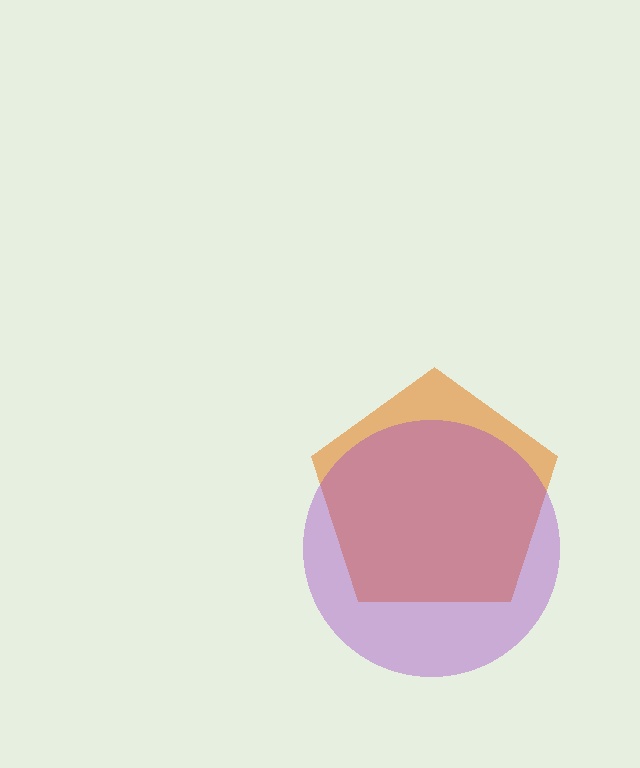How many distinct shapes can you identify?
There are 2 distinct shapes: an orange pentagon, a purple circle.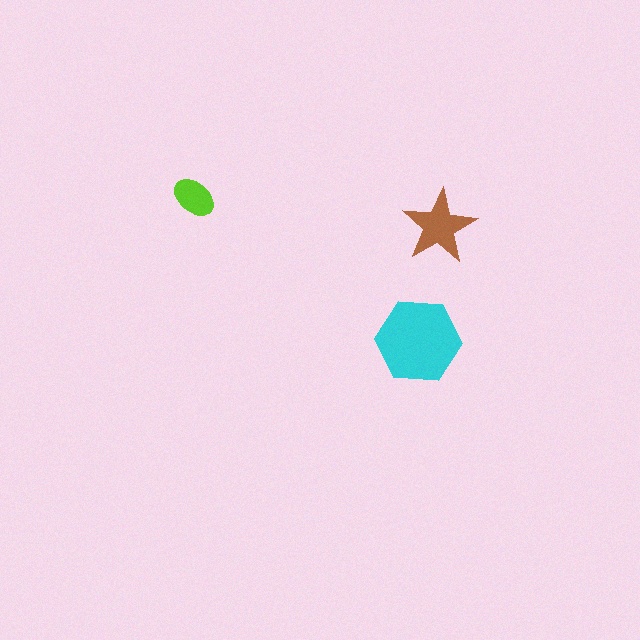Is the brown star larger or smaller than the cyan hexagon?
Smaller.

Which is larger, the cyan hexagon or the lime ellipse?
The cyan hexagon.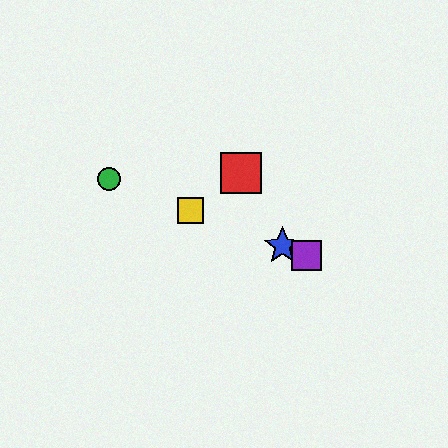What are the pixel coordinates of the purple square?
The purple square is at (306, 255).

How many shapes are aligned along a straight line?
4 shapes (the blue star, the green circle, the yellow square, the purple square) are aligned along a straight line.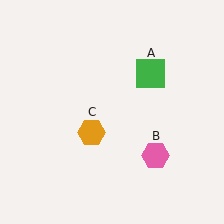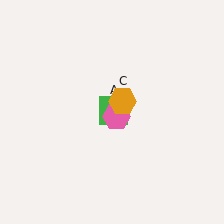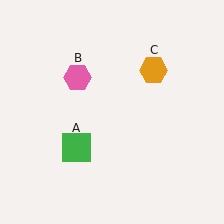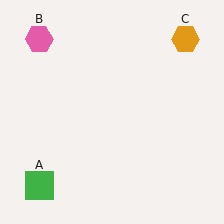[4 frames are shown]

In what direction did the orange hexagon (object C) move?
The orange hexagon (object C) moved up and to the right.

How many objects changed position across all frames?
3 objects changed position: green square (object A), pink hexagon (object B), orange hexagon (object C).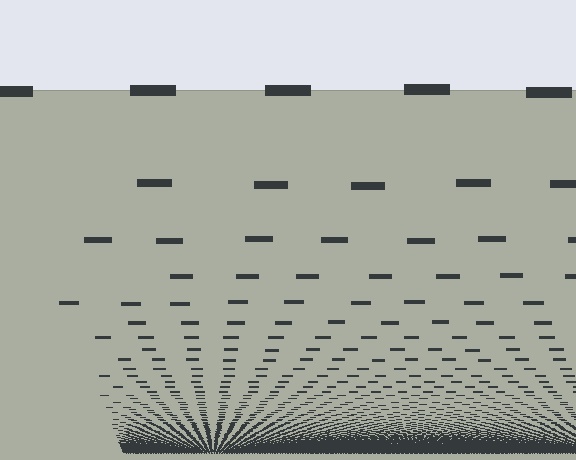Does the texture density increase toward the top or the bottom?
Density increases toward the bottom.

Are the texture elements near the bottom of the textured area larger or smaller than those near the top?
Smaller. The gradient is inverted — elements near the bottom are smaller and denser.